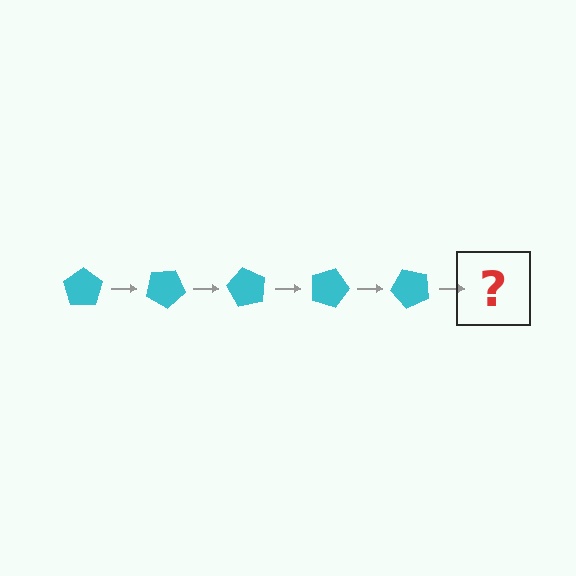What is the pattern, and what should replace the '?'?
The pattern is that the pentagon rotates 30 degrees each step. The '?' should be a cyan pentagon rotated 150 degrees.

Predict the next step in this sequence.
The next step is a cyan pentagon rotated 150 degrees.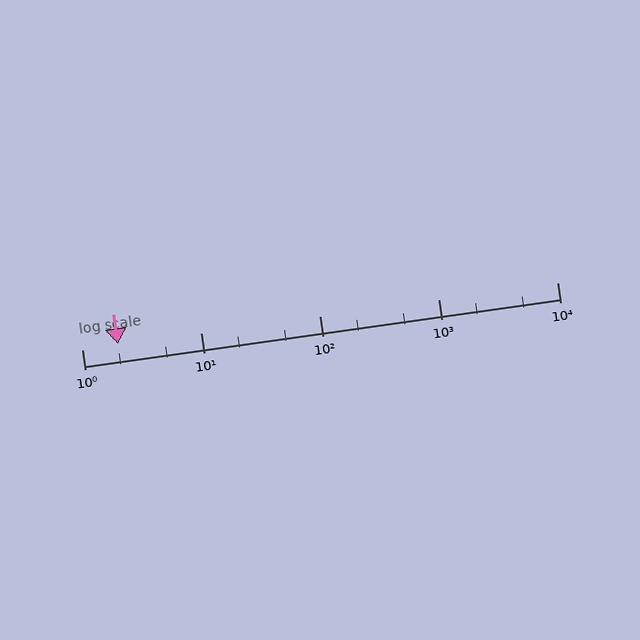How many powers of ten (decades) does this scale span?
The scale spans 4 decades, from 1 to 10000.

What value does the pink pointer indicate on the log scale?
The pointer indicates approximately 2.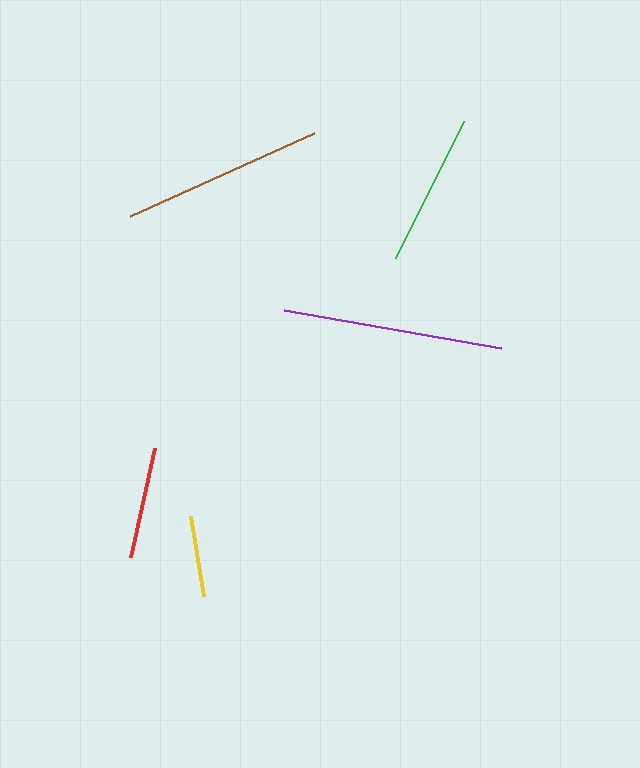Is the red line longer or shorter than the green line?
The green line is longer than the red line.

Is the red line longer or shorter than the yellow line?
The red line is longer than the yellow line.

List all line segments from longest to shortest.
From longest to shortest: purple, brown, green, red, yellow.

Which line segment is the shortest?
The yellow line is the shortest at approximately 82 pixels.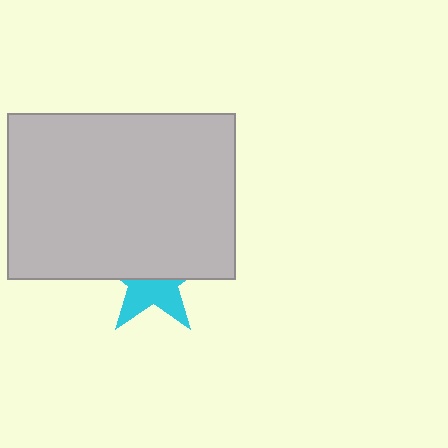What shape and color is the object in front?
The object in front is a light gray rectangle.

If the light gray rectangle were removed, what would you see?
You would see the complete cyan star.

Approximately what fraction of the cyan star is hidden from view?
Roughly 56% of the cyan star is hidden behind the light gray rectangle.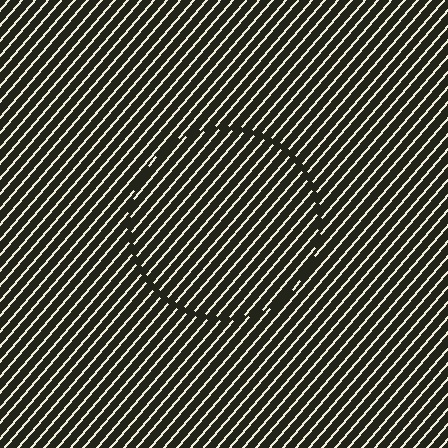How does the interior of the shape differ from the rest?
The interior of the shape contains the same grating, shifted by half a period — the contour is defined by the phase discontinuity where line-ends from the inner and outer gratings abut.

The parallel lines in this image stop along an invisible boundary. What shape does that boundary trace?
An illusory circle. The interior of the shape contains the same grating, shifted by half a period — the contour is defined by the phase discontinuity where line-ends from the inner and outer gratings abut.